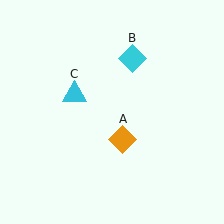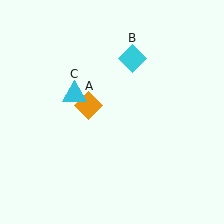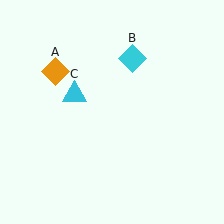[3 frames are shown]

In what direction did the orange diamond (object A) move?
The orange diamond (object A) moved up and to the left.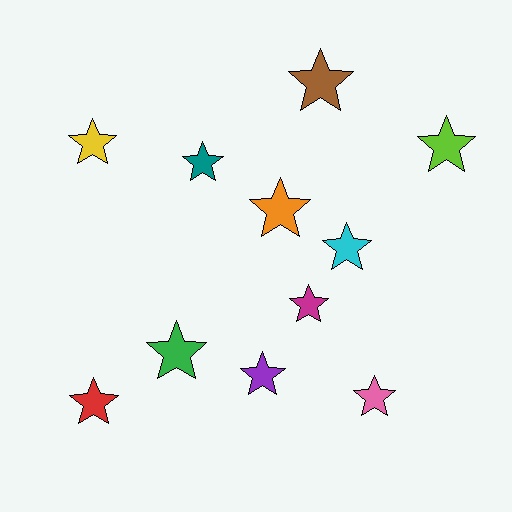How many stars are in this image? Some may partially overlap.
There are 11 stars.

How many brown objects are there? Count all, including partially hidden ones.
There is 1 brown object.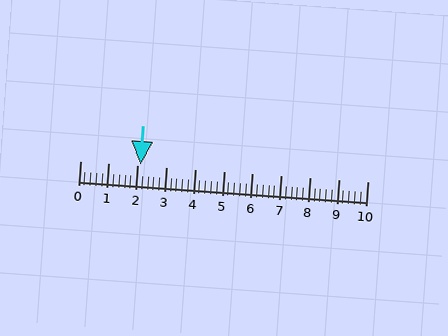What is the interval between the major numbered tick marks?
The major tick marks are spaced 1 units apart.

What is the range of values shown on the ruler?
The ruler shows values from 0 to 10.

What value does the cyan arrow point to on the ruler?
The cyan arrow points to approximately 2.1.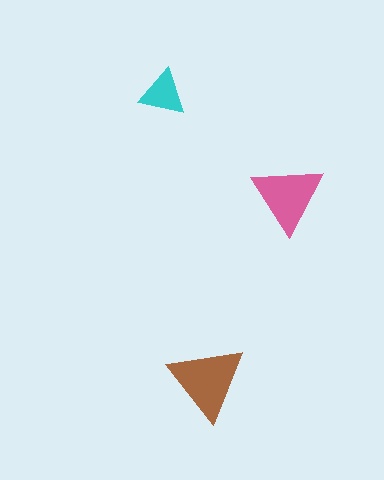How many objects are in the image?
There are 3 objects in the image.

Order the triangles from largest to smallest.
the brown one, the pink one, the cyan one.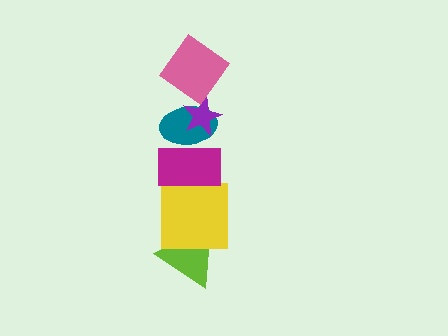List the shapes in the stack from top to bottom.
From top to bottom: the pink diamond, the purple star, the teal ellipse, the magenta rectangle, the yellow square, the lime triangle.